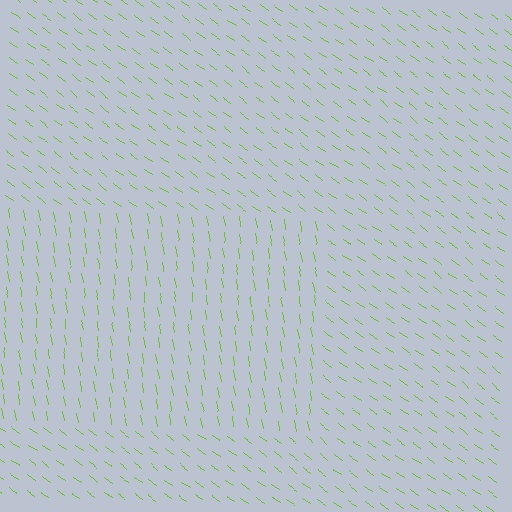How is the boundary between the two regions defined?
The boundary is defined purely by a change in line orientation (approximately 45 degrees difference). All lines are the same color and thickness.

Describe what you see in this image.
The image is filled with small lime line segments. A rectangle region in the image has lines oriented differently from the surrounding lines, creating a visible texture boundary.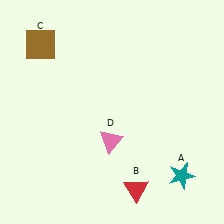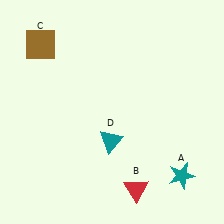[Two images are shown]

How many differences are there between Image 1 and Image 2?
There is 1 difference between the two images.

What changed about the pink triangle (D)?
In Image 1, D is pink. In Image 2, it changed to teal.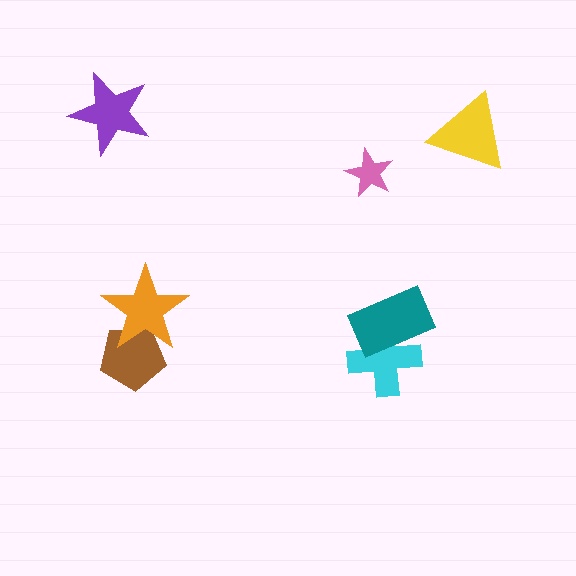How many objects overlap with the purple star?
0 objects overlap with the purple star.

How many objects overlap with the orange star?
1 object overlaps with the orange star.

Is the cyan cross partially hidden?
Yes, it is partially covered by another shape.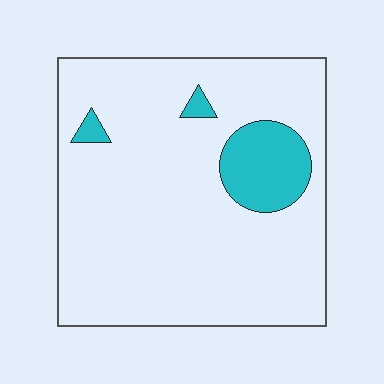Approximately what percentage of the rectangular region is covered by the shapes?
Approximately 10%.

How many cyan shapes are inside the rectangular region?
3.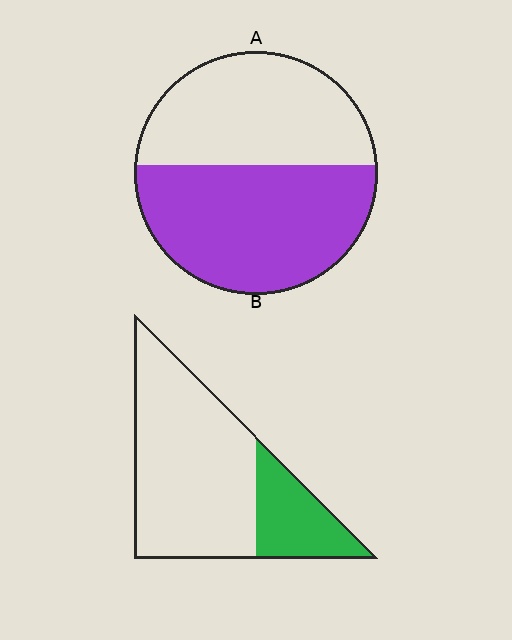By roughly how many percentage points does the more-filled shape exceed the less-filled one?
By roughly 30 percentage points (A over B).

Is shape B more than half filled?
No.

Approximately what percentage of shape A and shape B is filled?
A is approximately 55% and B is approximately 25%.